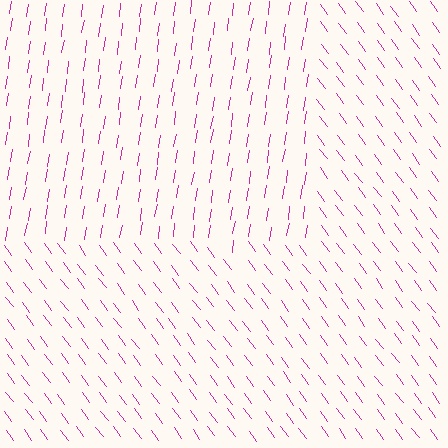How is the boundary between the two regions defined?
The boundary is defined purely by a change in line orientation (approximately 45 degrees difference). All lines are the same color and thickness.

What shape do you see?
I see a rectangle.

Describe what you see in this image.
The image is filled with small magenta line segments. A rectangle region in the image has lines oriented differently from the surrounding lines, creating a visible texture boundary.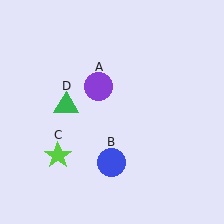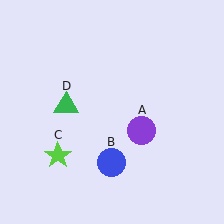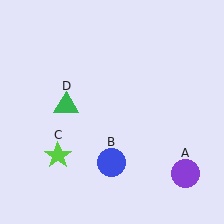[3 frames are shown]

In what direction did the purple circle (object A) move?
The purple circle (object A) moved down and to the right.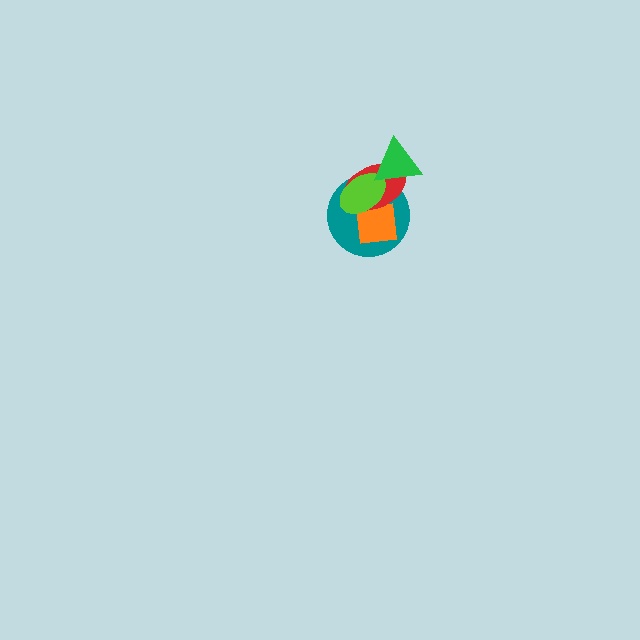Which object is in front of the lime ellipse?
The green triangle is in front of the lime ellipse.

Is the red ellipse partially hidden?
Yes, it is partially covered by another shape.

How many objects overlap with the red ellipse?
4 objects overlap with the red ellipse.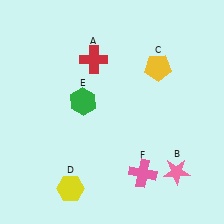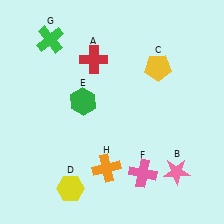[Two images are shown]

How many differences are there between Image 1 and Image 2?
There are 2 differences between the two images.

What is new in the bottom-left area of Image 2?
An orange cross (H) was added in the bottom-left area of Image 2.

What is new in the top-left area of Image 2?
A green cross (G) was added in the top-left area of Image 2.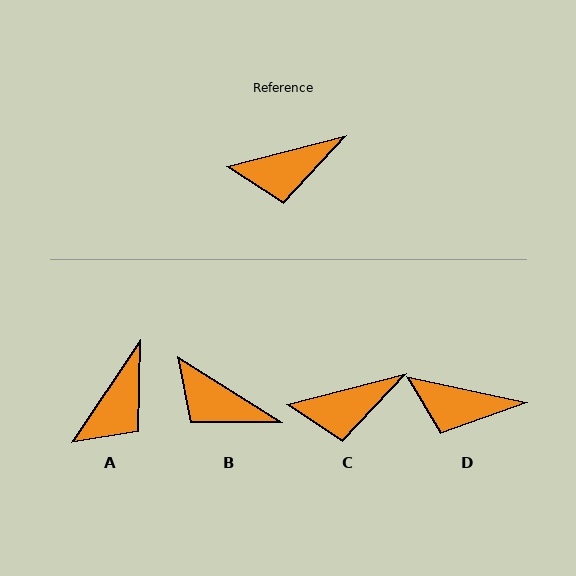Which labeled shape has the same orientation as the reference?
C.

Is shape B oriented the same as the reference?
No, it is off by about 46 degrees.